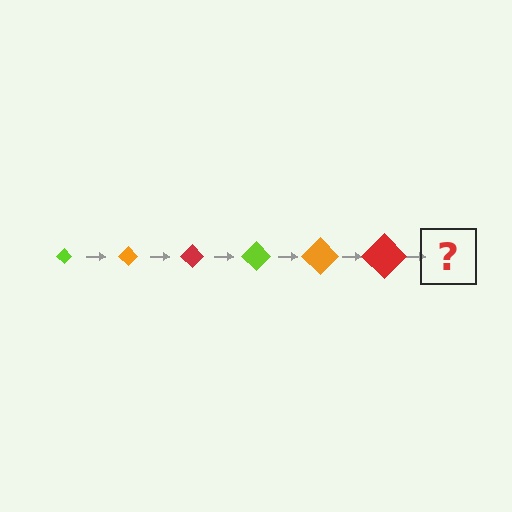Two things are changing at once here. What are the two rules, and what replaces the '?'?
The two rules are that the diamond grows larger each step and the color cycles through lime, orange, and red. The '?' should be a lime diamond, larger than the previous one.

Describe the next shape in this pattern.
It should be a lime diamond, larger than the previous one.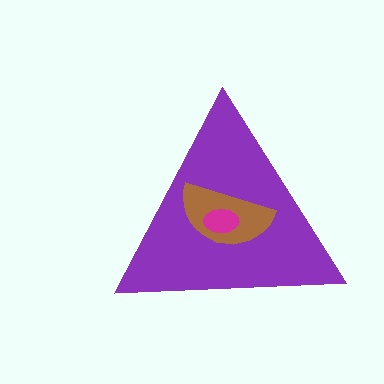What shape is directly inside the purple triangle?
The brown semicircle.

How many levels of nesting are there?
3.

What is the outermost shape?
The purple triangle.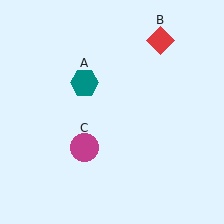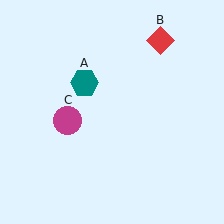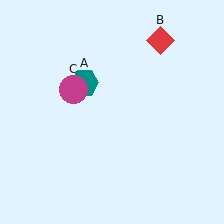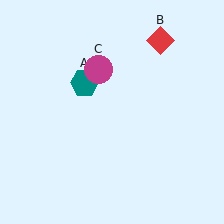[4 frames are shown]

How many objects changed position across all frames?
1 object changed position: magenta circle (object C).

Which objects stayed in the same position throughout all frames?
Teal hexagon (object A) and red diamond (object B) remained stationary.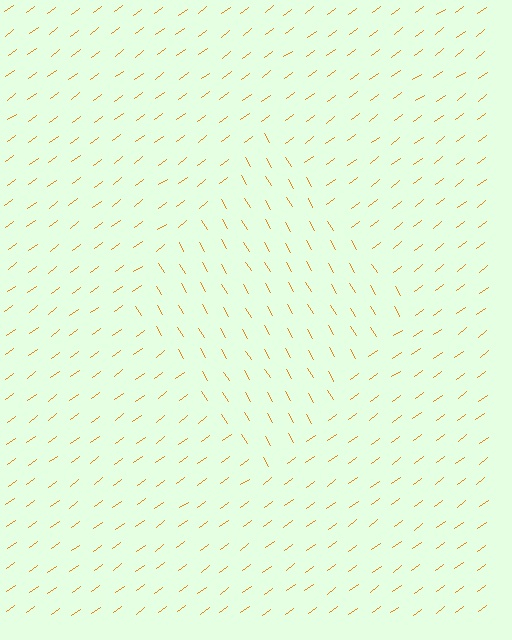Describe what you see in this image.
The image is filled with small orange line segments. A diamond region in the image has lines oriented differently from the surrounding lines, creating a visible texture boundary.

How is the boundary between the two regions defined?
The boundary is defined purely by a change in line orientation (approximately 84 degrees difference). All lines are the same color and thickness.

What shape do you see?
I see a diamond.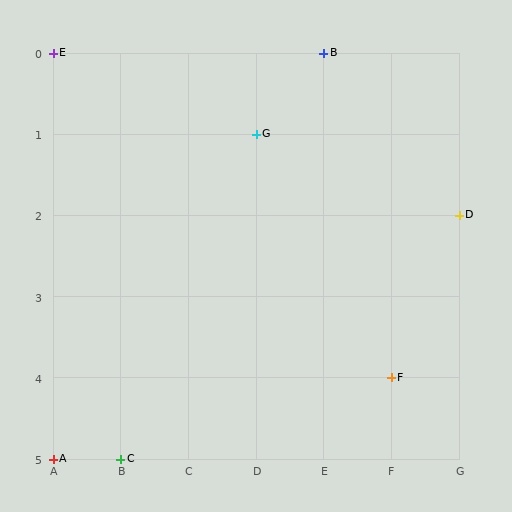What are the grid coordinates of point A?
Point A is at grid coordinates (A, 5).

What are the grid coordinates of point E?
Point E is at grid coordinates (A, 0).